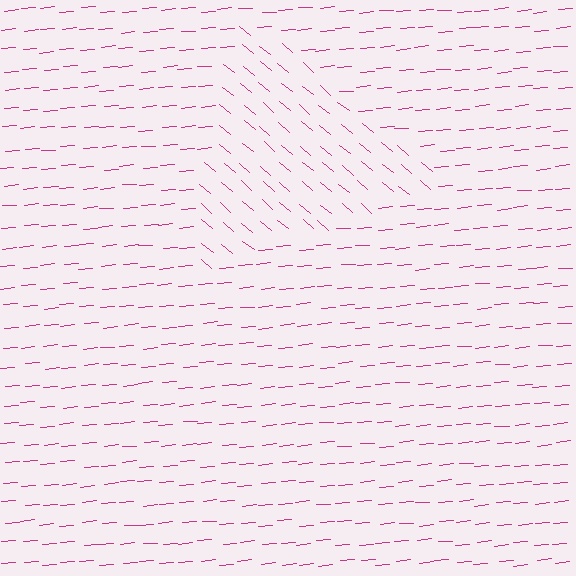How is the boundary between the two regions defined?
The boundary is defined purely by a change in line orientation (approximately 45 degrees difference). All lines are the same color and thickness.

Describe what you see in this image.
The image is filled with small magenta line segments. A triangle region in the image has lines oriented differently from the surrounding lines, creating a visible texture boundary.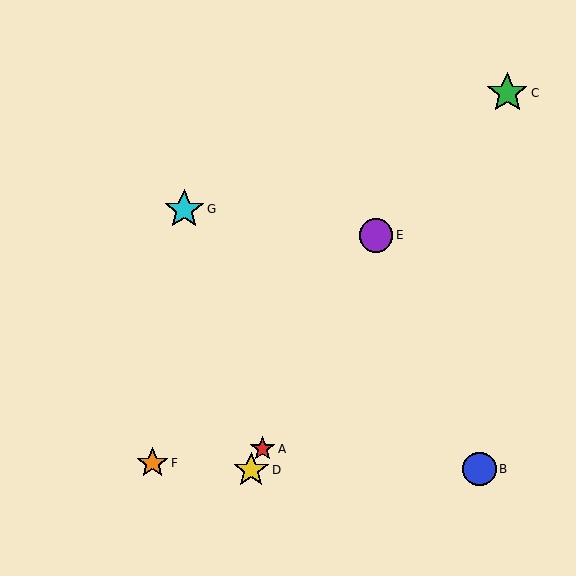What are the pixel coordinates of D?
Object D is at (251, 470).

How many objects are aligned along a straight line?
3 objects (A, D, E) are aligned along a straight line.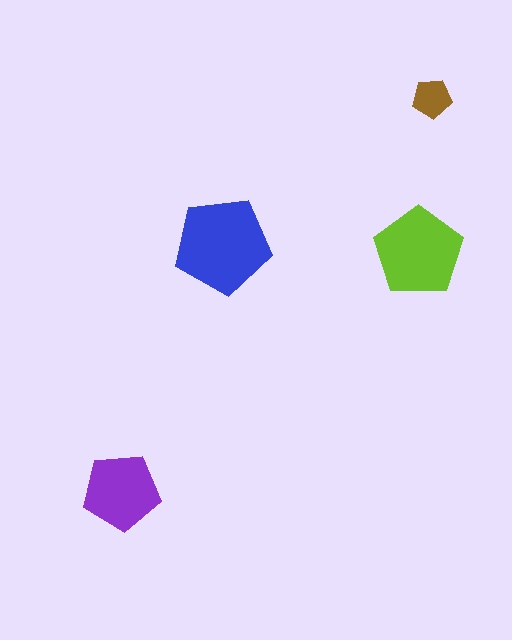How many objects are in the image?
There are 4 objects in the image.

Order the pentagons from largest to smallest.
the blue one, the lime one, the purple one, the brown one.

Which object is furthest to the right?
The brown pentagon is rightmost.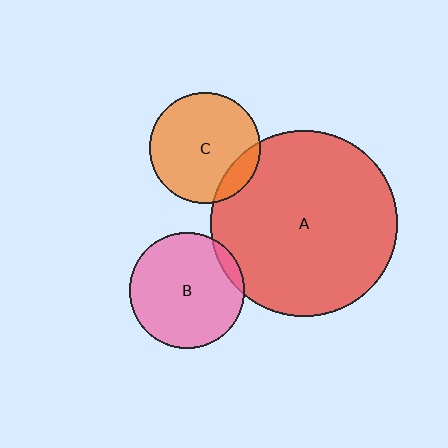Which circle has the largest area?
Circle A (red).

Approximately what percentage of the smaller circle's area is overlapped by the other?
Approximately 15%.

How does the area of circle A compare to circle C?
Approximately 2.8 times.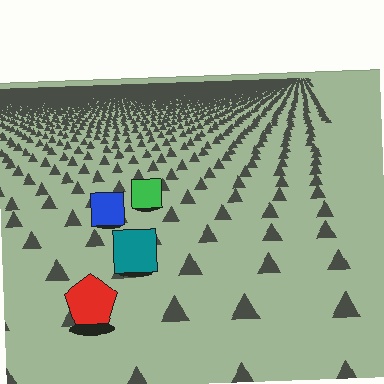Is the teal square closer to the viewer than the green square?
Yes. The teal square is closer — you can tell from the texture gradient: the ground texture is coarser near it.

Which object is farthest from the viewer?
The green square is farthest from the viewer. It appears smaller and the ground texture around it is denser.